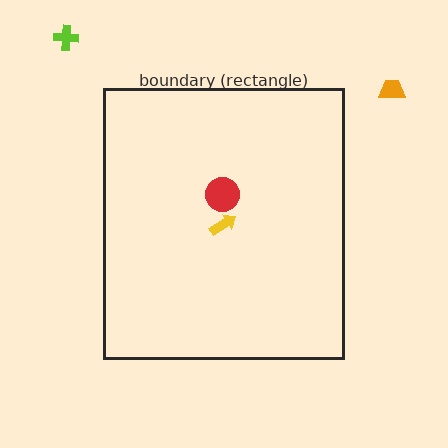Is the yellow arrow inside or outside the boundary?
Inside.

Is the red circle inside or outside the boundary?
Inside.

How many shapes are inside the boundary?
2 inside, 2 outside.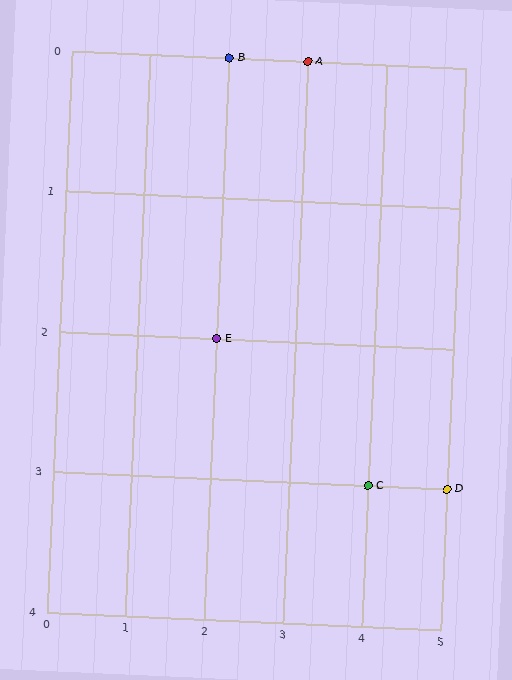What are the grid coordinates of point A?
Point A is at grid coordinates (3, 0).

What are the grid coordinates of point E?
Point E is at grid coordinates (2, 2).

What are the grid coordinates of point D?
Point D is at grid coordinates (5, 3).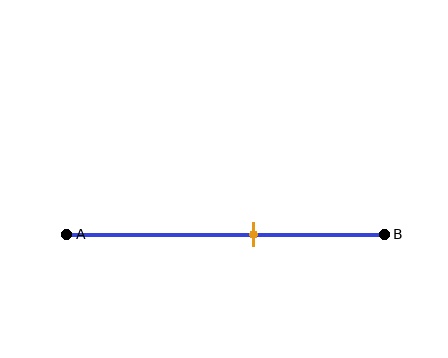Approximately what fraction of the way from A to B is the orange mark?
The orange mark is approximately 60% of the way from A to B.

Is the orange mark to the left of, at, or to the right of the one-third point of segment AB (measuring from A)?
The orange mark is to the right of the one-third point of segment AB.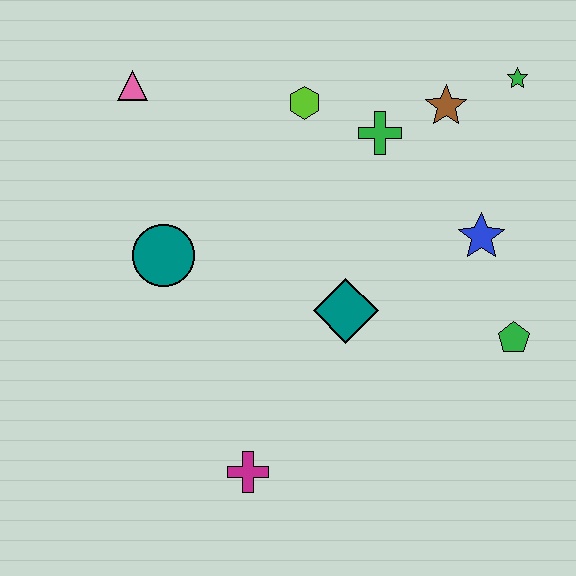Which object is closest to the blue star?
The green pentagon is closest to the blue star.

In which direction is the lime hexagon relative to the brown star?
The lime hexagon is to the left of the brown star.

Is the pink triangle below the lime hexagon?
No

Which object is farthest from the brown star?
The magenta cross is farthest from the brown star.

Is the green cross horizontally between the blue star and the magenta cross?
Yes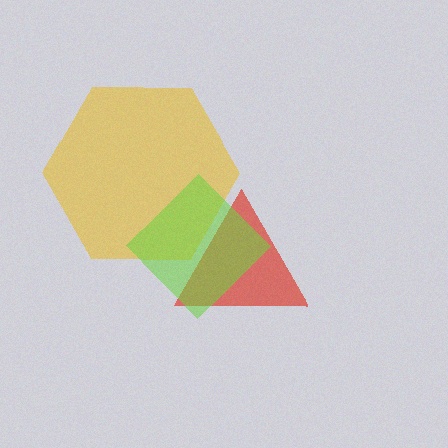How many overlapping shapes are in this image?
There are 3 overlapping shapes in the image.